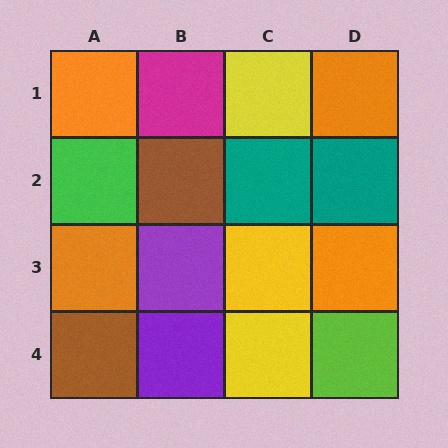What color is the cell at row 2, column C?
Teal.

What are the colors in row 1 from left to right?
Orange, magenta, yellow, orange.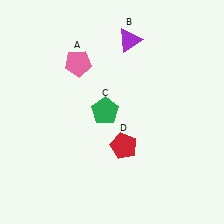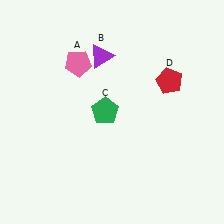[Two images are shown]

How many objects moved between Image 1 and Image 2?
2 objects moved between the two images.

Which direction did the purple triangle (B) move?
The purple triangle (B) moved left.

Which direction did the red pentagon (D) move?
The red pentagon (D) moved up.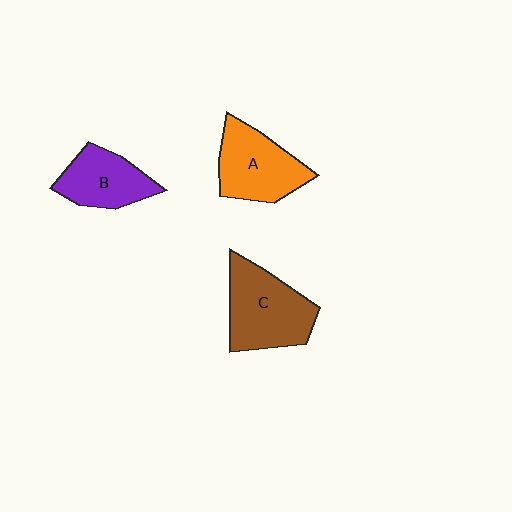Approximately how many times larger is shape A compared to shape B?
Approximately 1.2 times.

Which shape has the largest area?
Shape C (brown).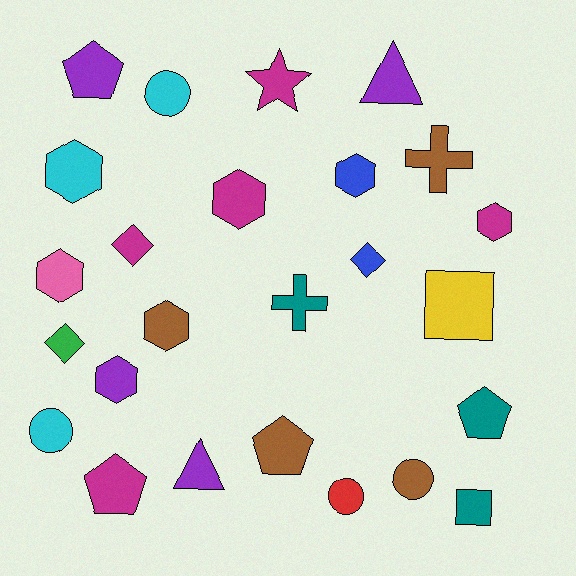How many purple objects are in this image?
There are 4 purple objects.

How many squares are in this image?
There are 2 squares.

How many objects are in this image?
There are 25 objects.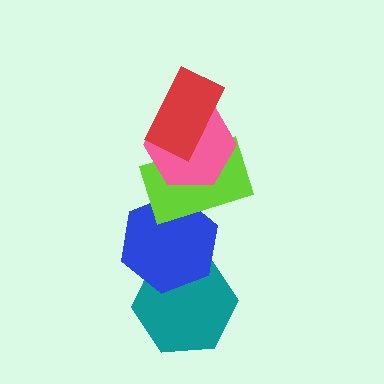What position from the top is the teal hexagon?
The teal hexagon is 5th from the top.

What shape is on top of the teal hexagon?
The blue hexagon is on top of the teal hexagon.